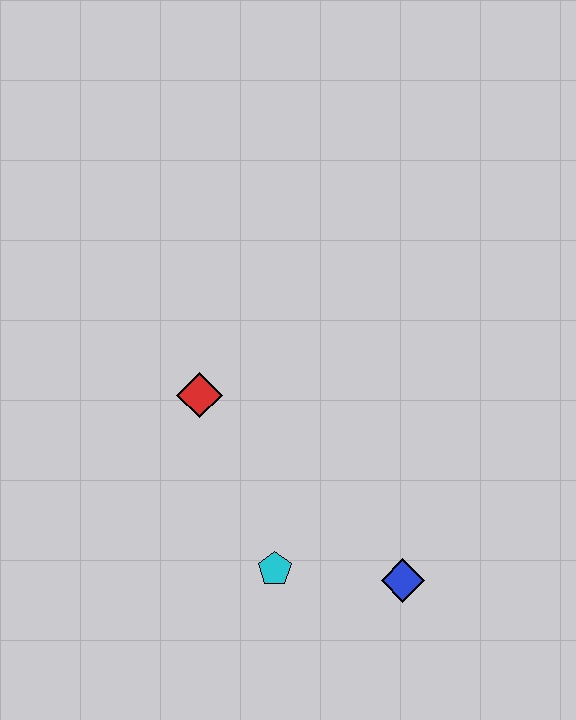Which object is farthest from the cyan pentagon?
The red diamond is farthest from the cyan pentagon.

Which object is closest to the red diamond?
The cyan pentagon is closest to the red diamond.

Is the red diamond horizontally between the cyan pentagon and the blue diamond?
No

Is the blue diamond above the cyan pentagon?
No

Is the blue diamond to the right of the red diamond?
Yes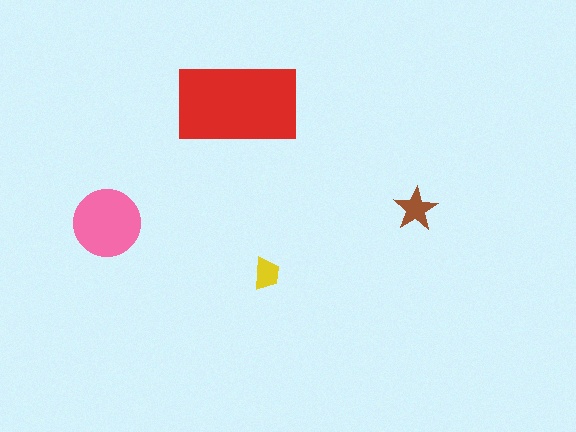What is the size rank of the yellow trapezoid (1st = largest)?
4th.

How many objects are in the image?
There are 4 objects in the image.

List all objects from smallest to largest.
The yellow trapezoid, the brown star, the pink circle, the red rectangle.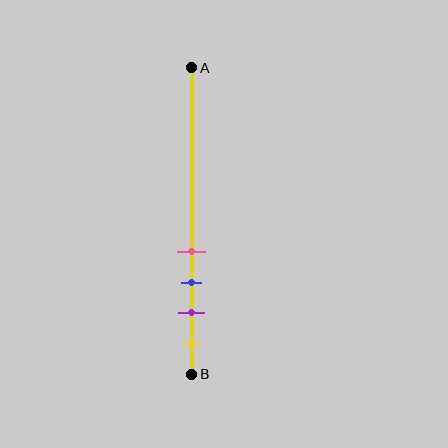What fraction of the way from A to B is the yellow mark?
The yellow mark is approximately 90% (0.9) of the way from A to B.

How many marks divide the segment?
There are 4 marks dividing the segment.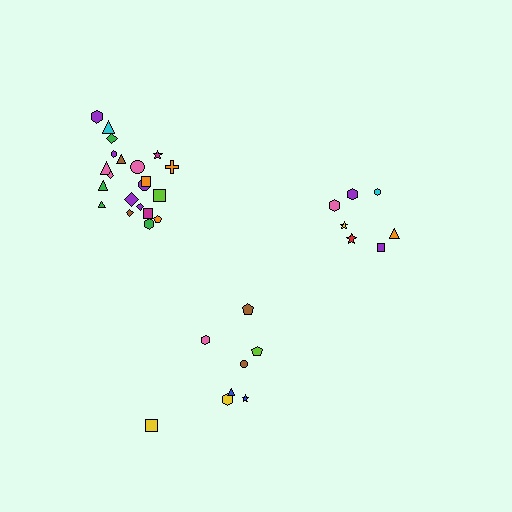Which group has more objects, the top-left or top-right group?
The top-left group.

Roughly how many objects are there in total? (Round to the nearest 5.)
Roughly 35 objects in total.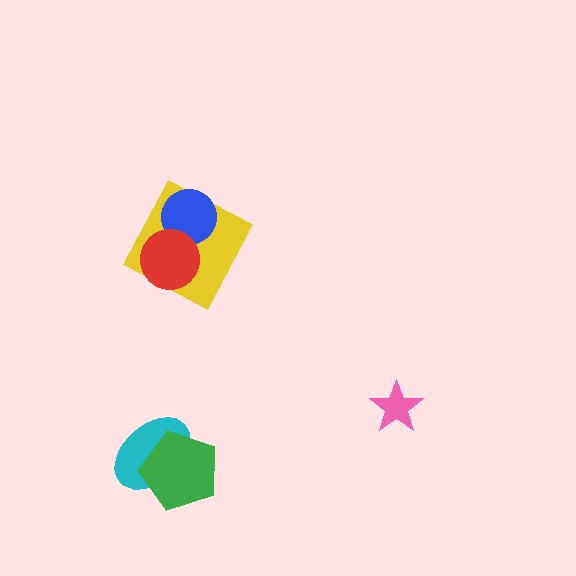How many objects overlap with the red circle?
2 objects overlap with the red circle.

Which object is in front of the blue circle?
The red circle is in front of the blue circle.